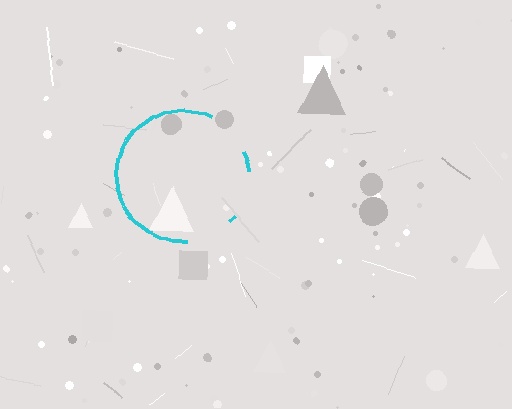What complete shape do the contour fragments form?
The contour fragments form a circle.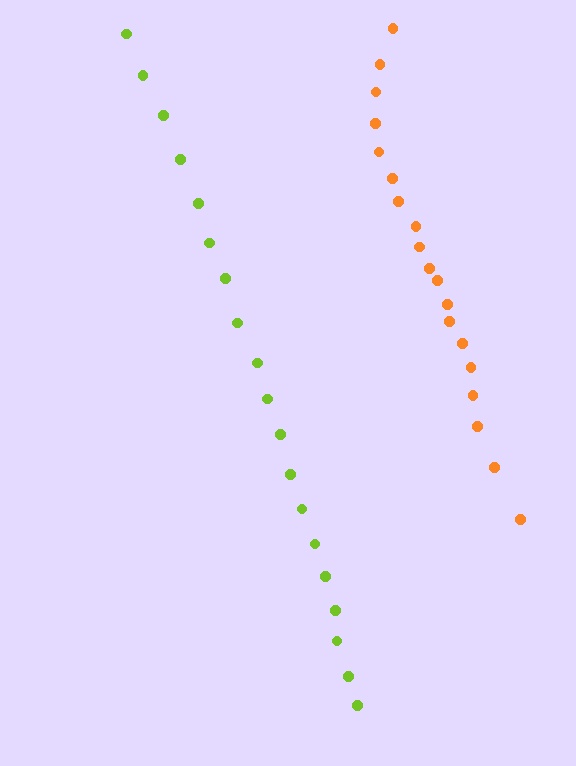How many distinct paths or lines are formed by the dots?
There are 2 distinct paths.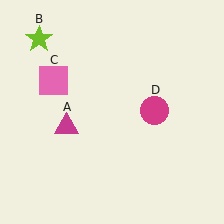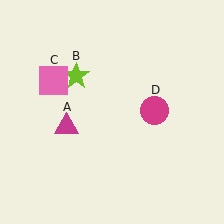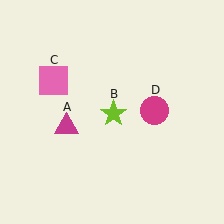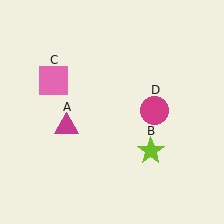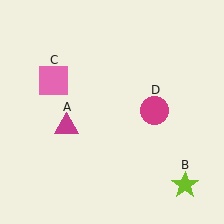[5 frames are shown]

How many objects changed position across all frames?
1 object changed position: lime star (object B).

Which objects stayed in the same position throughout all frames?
Magenta triangle (object A) and pink square (object C) and magenta circle (object D) remained stationary.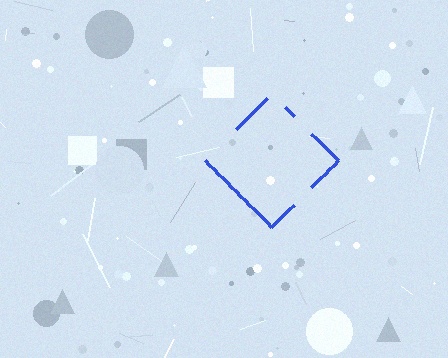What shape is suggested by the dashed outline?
The dashed outline suggests a diamond.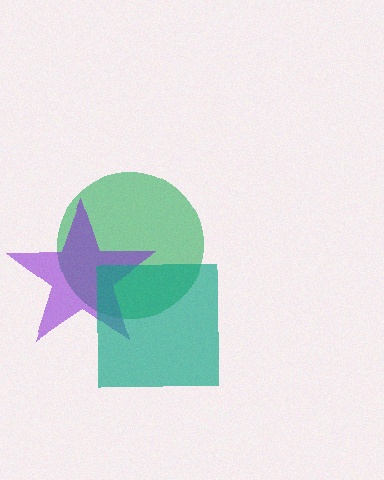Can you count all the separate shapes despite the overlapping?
Yes, there are 3 separate shapes.